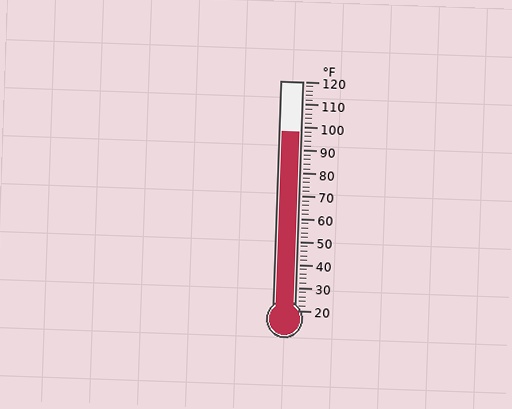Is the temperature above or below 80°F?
The temperature is above 80°F.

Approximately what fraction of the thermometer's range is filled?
The thermometer is filled to approximately 80% of its range.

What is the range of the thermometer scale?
The thermometer scale ranges from 20°F to 120°F.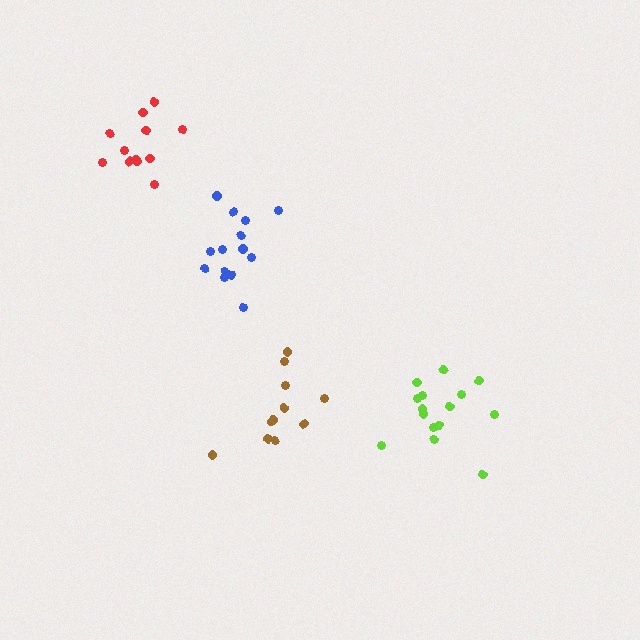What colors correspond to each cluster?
The clusters are colored: brown, lime, red, blue.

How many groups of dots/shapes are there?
There are 4 groups.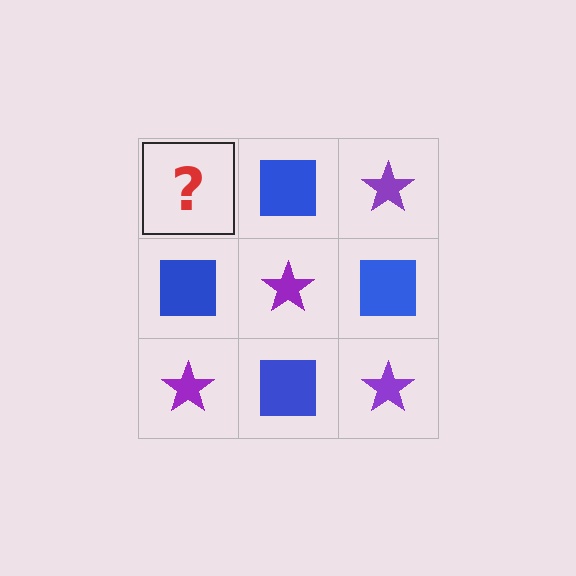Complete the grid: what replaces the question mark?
The question mark should be replaced with a purple star.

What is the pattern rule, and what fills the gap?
The rule is that it alternates purple star and blue square in a checkerboard pattern. The gap should be filled with a purple star.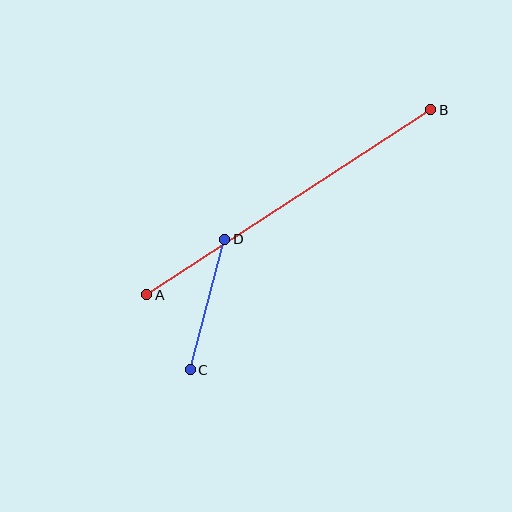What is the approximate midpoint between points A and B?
The midpoint is at approximately (289, 202) pixels.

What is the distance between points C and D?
The distance is approximately 135 pixels.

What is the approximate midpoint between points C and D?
The midpoint is at approximately (207, 305) pixels.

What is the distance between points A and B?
The distance is approximately 339 pixels.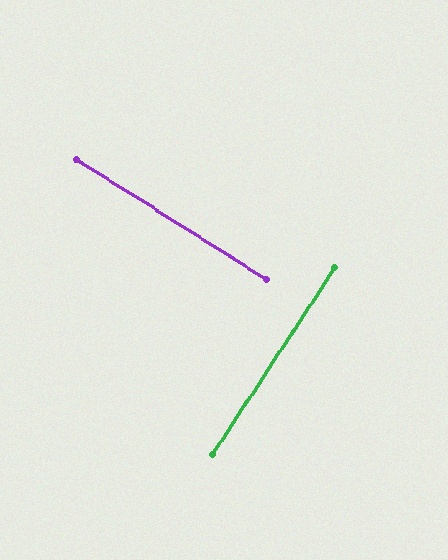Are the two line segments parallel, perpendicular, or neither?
Perpendicular — they meet at approximately 89°.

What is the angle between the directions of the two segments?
Approximately 89 degrees.